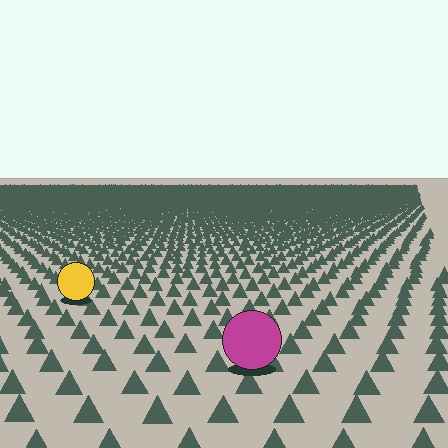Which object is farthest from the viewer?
The yellow circle is farthest from the viewer. It appears smaller and the ground texture around it is denser.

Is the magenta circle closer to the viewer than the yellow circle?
Yes. The magenta circle is closer — you can tell from the texture gradient: the ground texture is coarser near it.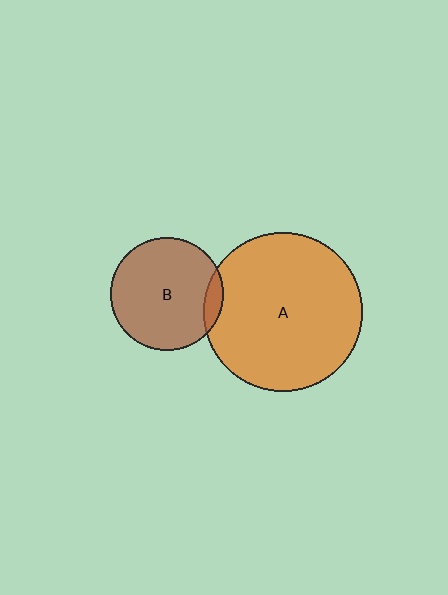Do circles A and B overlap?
Yes.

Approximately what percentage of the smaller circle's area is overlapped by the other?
Approximately 10%.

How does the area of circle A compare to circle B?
Approximately 2.0 times.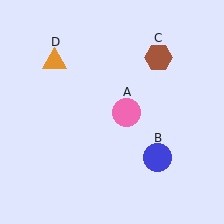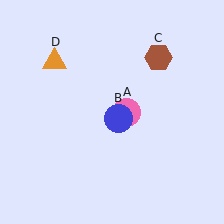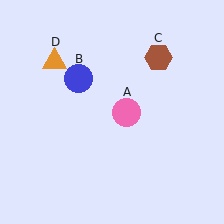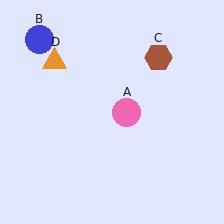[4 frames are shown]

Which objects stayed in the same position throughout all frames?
Pink circle (object A) and brown hexagon (object C) and orange triangle (object D) remained stationary.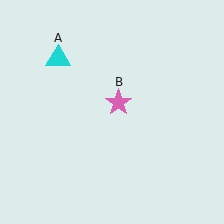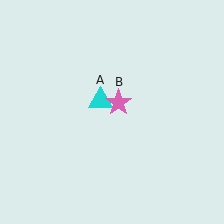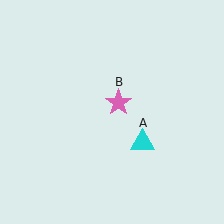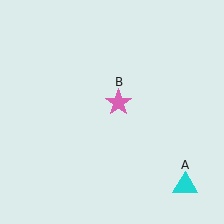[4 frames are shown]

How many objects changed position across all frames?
1 object changed position: cyan triangle (object A).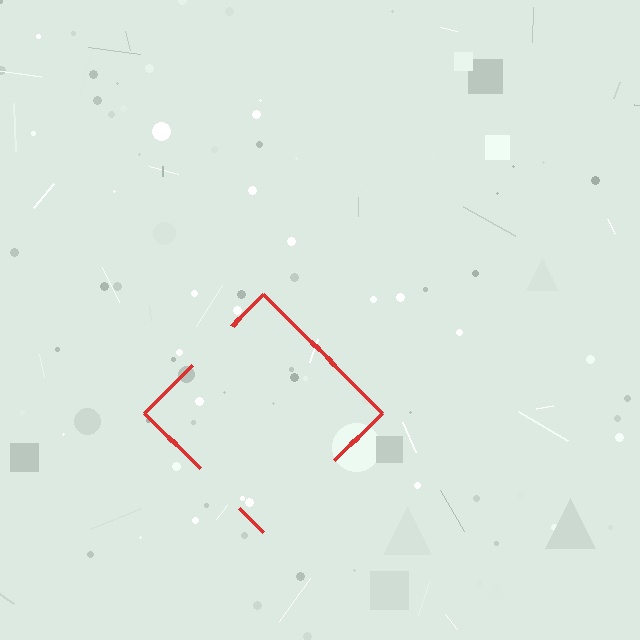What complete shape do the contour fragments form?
The contour fragments form a diamond.